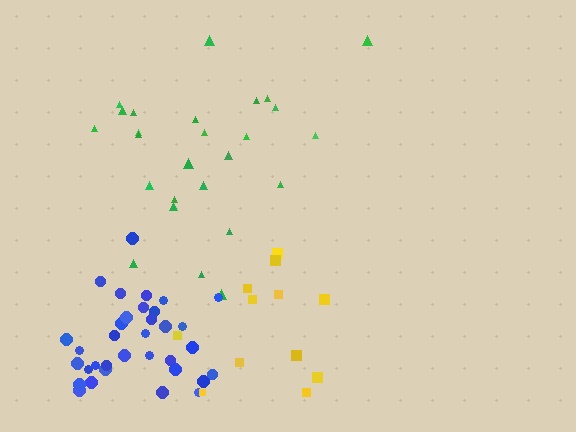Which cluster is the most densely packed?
Blue.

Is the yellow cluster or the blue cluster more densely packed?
Blue.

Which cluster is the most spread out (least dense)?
Yellow.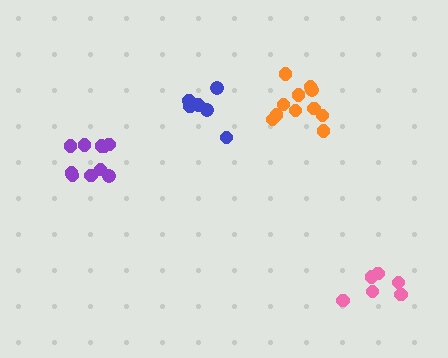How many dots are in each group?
Group 1: 10 dots, Group 2: 11 dots, Group 3: 6 dots, Group 4: 6 dots (33 total).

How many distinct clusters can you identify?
There are 4 distinct clusters.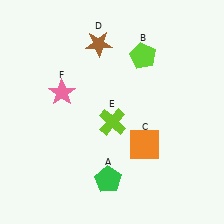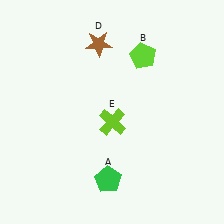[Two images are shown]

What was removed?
The pink star (F), the orange square (C) were removed in Image 2.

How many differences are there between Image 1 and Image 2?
There are 2 differences between the two images.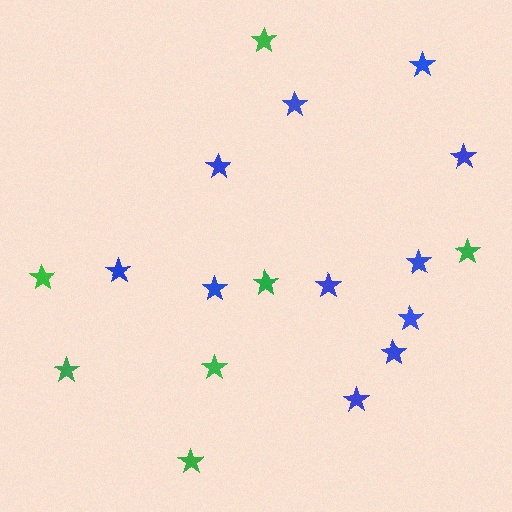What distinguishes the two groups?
There are 2 groups: one group of green stars (7) and one group of blue stars (11).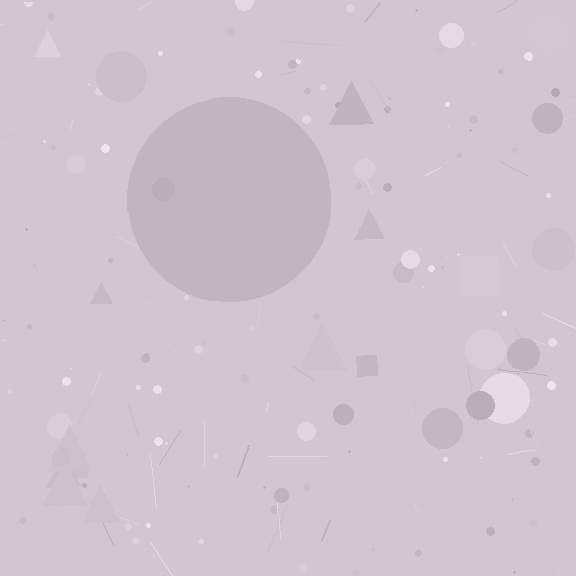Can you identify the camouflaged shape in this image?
The camouflaged shape is a circle.